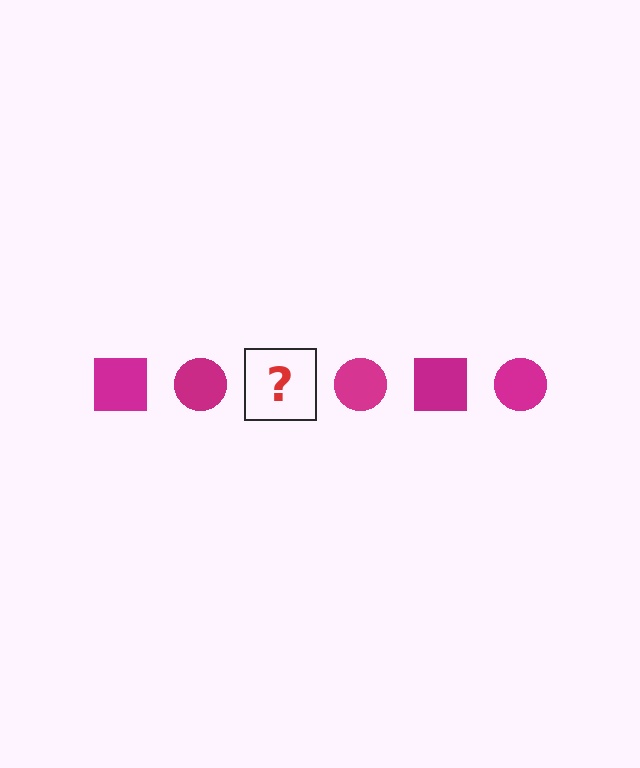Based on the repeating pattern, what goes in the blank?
The blank should be a magenta square.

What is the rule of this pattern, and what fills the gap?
The rule is that the pattern cycles through square, circle shapes in magenta. The gap should be filled with a magenta square.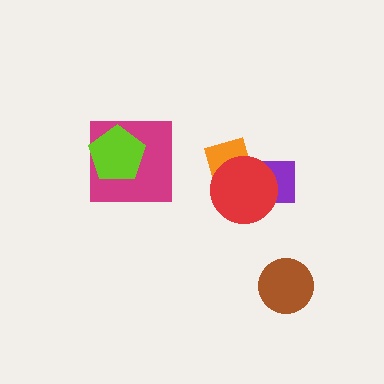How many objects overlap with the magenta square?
1 object overlaps with the magenta square.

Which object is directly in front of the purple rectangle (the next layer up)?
The orange rectangle is directly in front of the purple rectangle.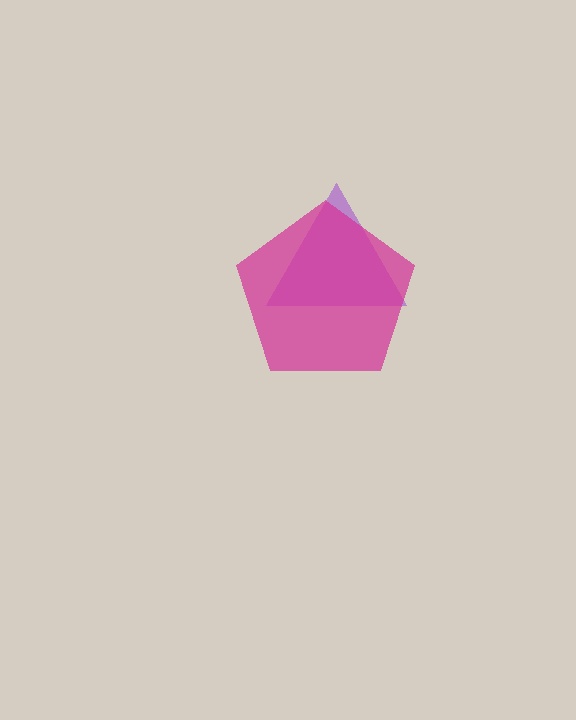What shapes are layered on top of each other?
The layered shapes are: a purple triangle, a magenta pentagon.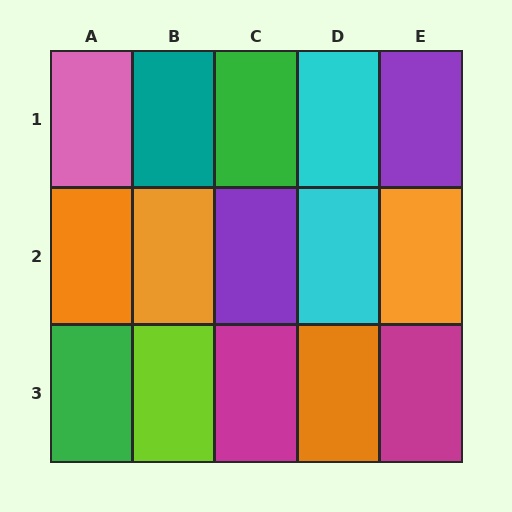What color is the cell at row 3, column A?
Green.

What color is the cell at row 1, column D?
Cyan.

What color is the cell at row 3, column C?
Magenta.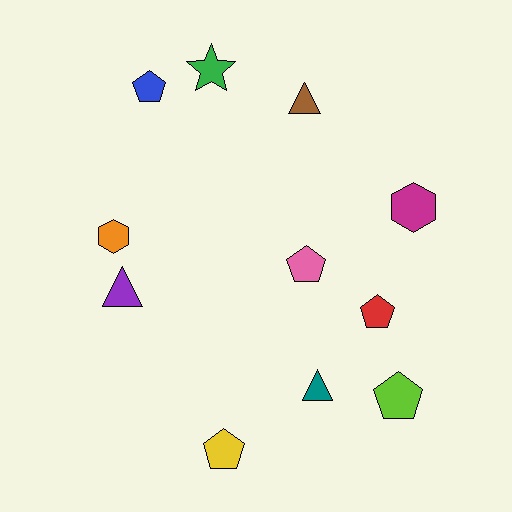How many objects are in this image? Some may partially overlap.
There are 11 objects.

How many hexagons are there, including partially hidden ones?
There are 2 hexagons.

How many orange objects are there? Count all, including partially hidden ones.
There is 1 orange object.